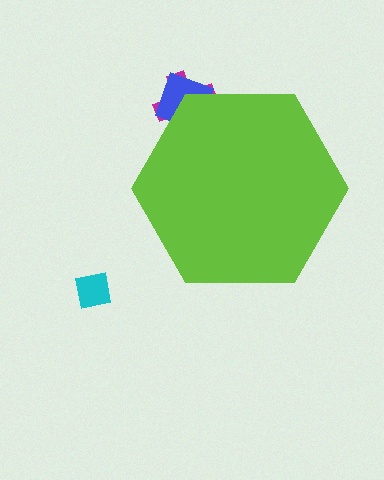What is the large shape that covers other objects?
A lime hexagon.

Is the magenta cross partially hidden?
Yes, the magenta cross is partially hidden behind the lime hexagon.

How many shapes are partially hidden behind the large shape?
2 shapes are partially hidden.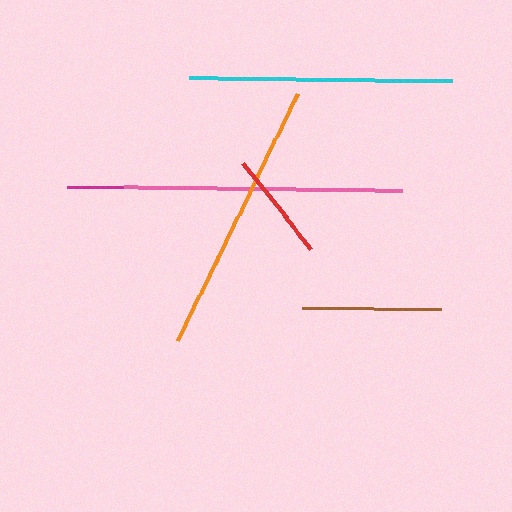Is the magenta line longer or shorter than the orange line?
The orange line is longer than the magenta line.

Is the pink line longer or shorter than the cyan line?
The pink line is longer than the cyan line.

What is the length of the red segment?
The red segment is approximately 109 pixels long.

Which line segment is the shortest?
The red line is the shortest at approximately 109 pixels.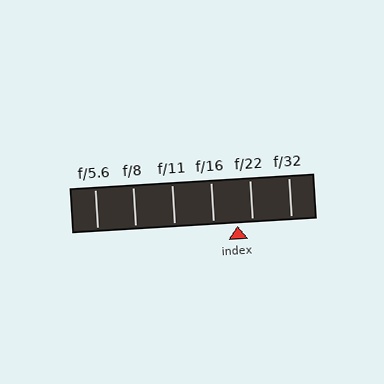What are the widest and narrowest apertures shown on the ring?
The widest aperture shown is f/5.6 and the narrowest is f/32.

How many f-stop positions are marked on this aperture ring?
There are 6 f-stop positions marked.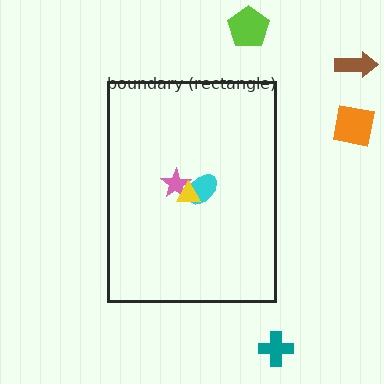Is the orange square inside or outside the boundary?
Outside.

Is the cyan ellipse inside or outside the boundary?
Inside.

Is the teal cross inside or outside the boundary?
Outside.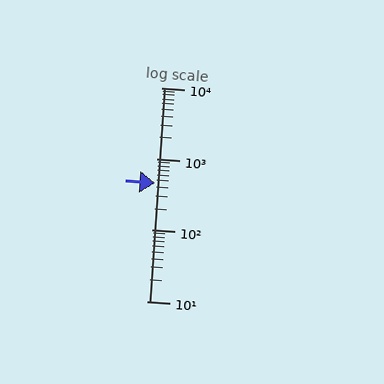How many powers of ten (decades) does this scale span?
The scale spans 3 decades, from 10 to 10000.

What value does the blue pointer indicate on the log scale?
The pointer indicates approximately 460.